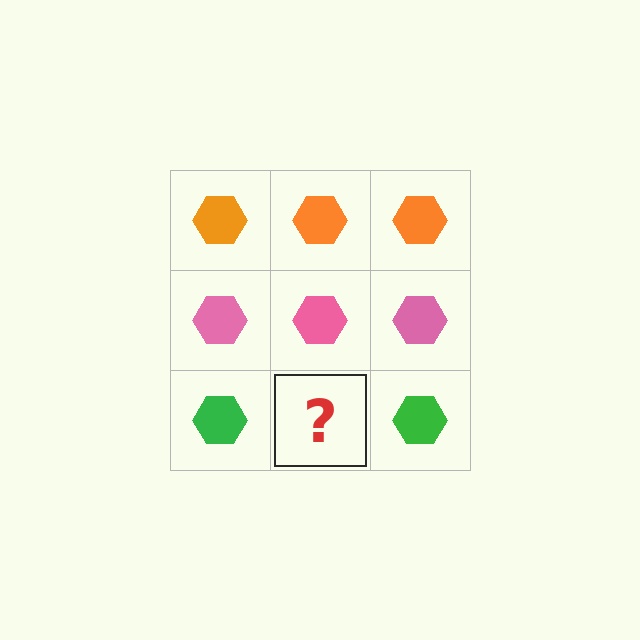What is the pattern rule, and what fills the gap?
The rule is that each row has a consistent color. The gap should be filled with a green hexagon.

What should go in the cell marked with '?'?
The missing cell should contain a green hexagon.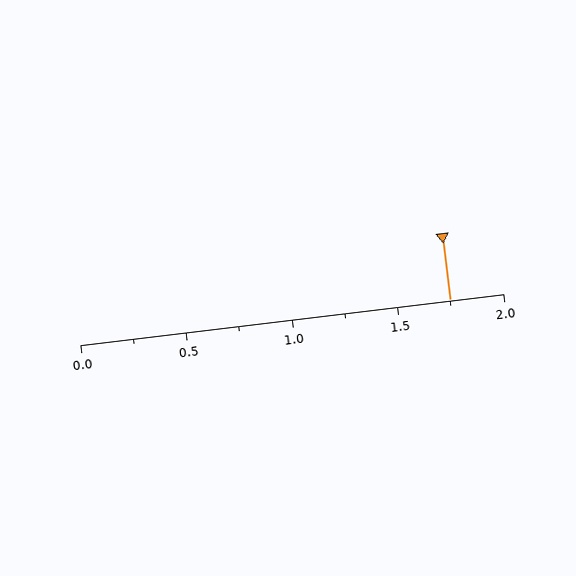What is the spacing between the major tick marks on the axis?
The major ticks are spaced 0.5 apart.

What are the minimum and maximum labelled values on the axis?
The axis runs from 0.0 to 2.0.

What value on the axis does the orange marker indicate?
The marker indicates approximately 1.75.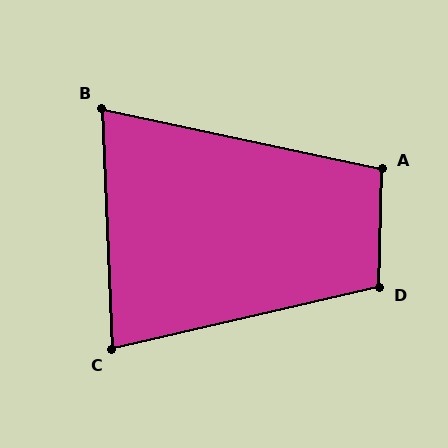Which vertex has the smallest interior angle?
B, at approximately 76 degrees.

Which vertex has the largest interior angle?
D, at approximately 104 degrees.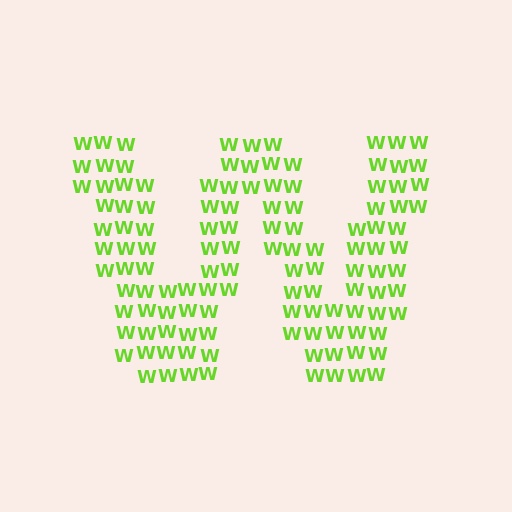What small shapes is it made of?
It is made of small letter W's.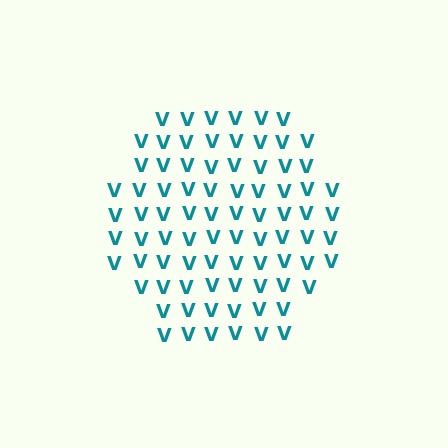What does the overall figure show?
The overall figure shows a hexagon.